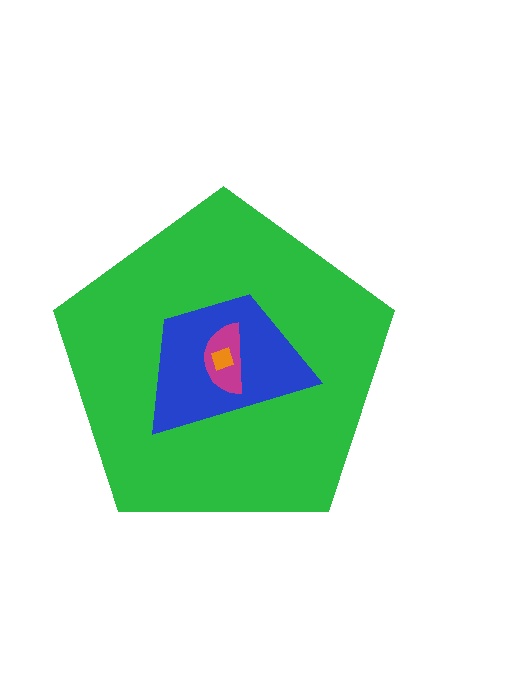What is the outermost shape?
The green pentagon.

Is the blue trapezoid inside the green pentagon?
Yes.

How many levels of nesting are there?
4.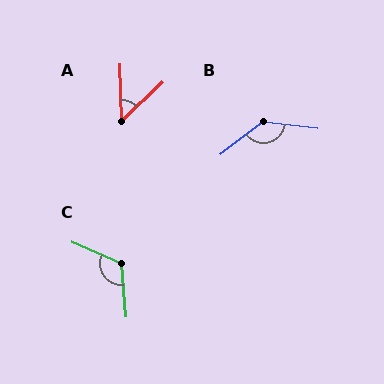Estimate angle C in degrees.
Approximately 119 degrees.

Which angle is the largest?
B, at approximately 136 degrees.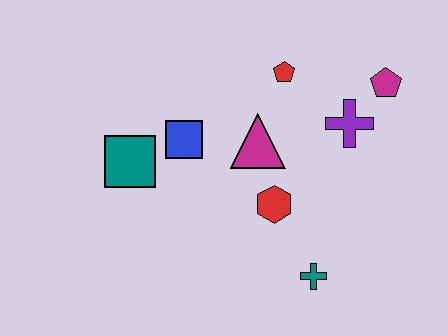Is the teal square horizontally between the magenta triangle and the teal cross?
No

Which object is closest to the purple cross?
The magenta pentagon is closest to the purple cross.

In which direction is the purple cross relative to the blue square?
The purple cross is to the right of the blue square.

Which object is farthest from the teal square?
The magenta pentagon is farthest from the teal square.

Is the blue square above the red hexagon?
Yes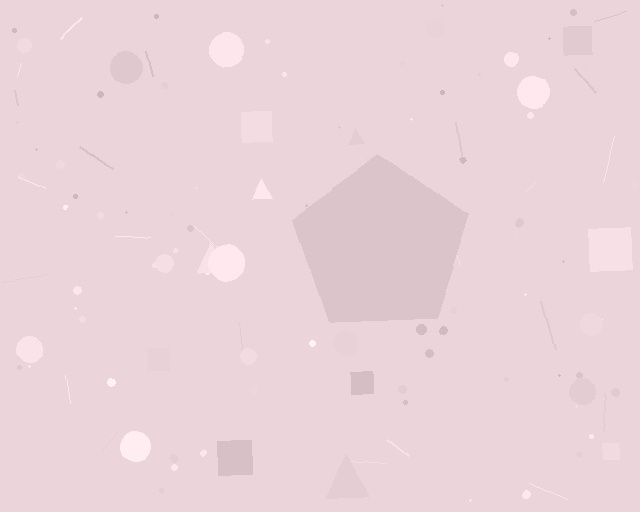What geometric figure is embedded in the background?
A pentagon is embedded in the background.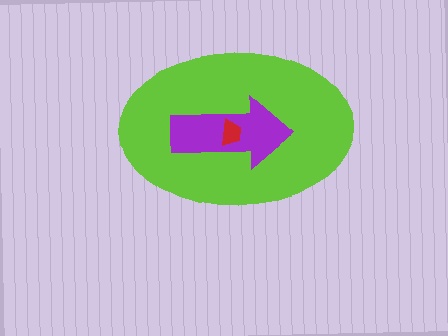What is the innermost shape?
The red trapezoid.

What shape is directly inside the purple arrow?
The red trapezoid.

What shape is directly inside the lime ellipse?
The purple arrow.